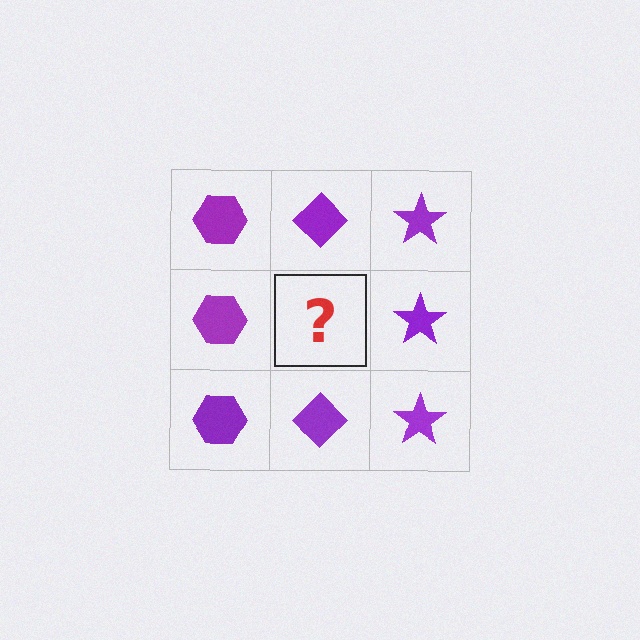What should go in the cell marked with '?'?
The missing cell should contain a purple diamond.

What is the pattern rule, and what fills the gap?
The rule is that each column has a consistent shape. The gap should be filled with a purple diamond.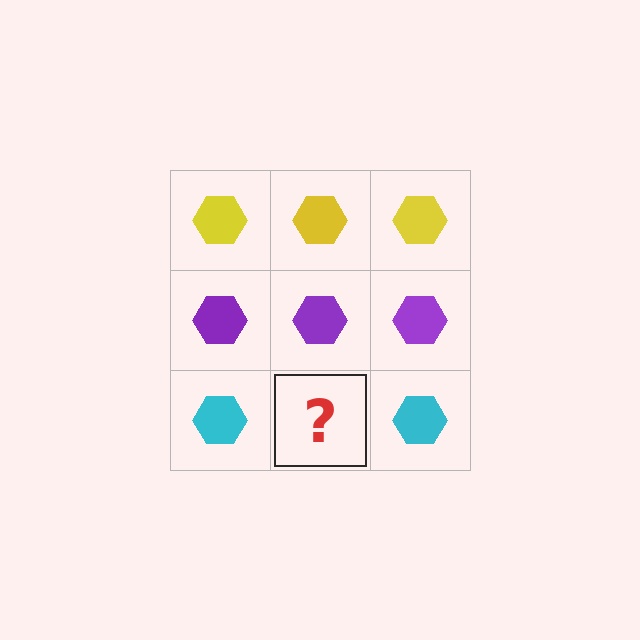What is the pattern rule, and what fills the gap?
The rule is that each row has a consistent color. The gap should be filled with a cyan hexagon.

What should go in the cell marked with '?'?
The missing cell should contain a cyan hexagon.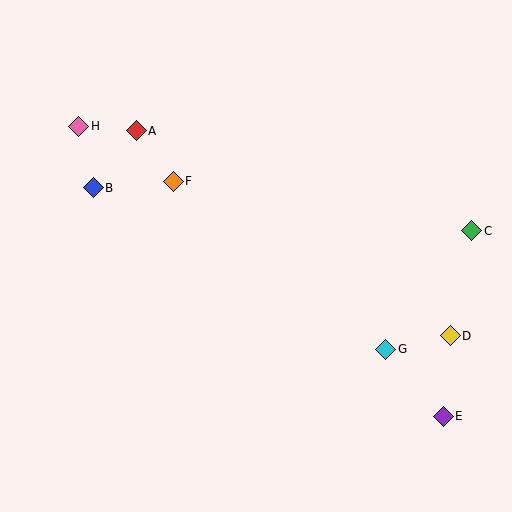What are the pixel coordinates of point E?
Point E is at (443, 416).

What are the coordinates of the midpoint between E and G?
The midpoint between E and G is at (415, 383).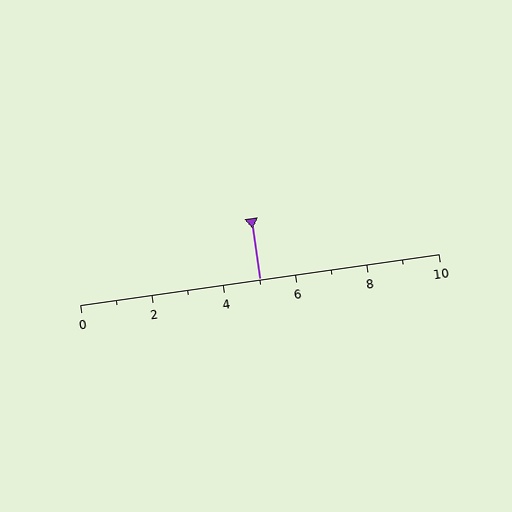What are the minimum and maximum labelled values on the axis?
The axis runs from 0 to 10.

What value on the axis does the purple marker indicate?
The marker indicates approximately 5.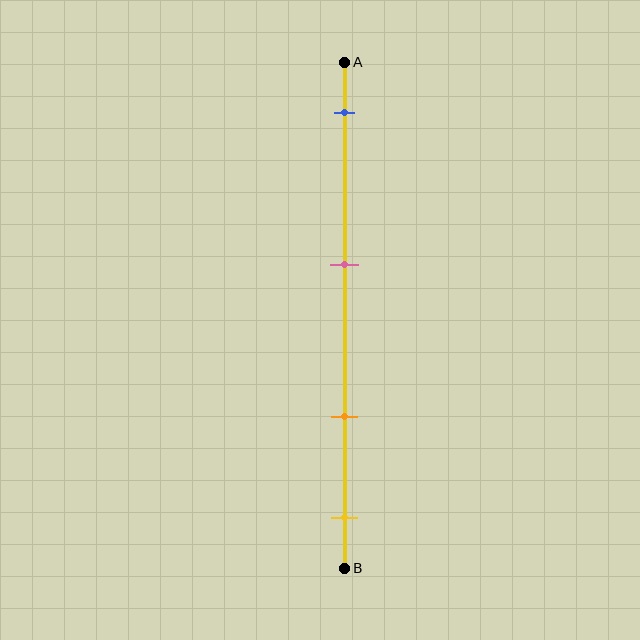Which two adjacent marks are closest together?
The orange and yellow marks are the closest adjacent pair.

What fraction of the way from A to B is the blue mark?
The blue mark is approximately 10% (0.1) of the way from A to B.